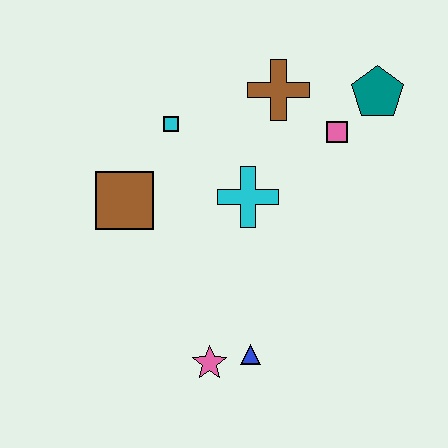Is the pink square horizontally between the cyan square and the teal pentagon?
Yes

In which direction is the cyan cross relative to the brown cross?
The cyan cross is below the brown cross.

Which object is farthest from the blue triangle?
The teal pentagon is farthest from the blue triangle.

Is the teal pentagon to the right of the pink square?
Yes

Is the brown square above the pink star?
Yes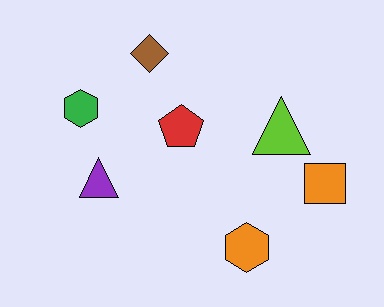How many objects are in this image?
There are 7 objects.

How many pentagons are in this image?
There is 1 pentagon.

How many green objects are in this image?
There is 1 green object.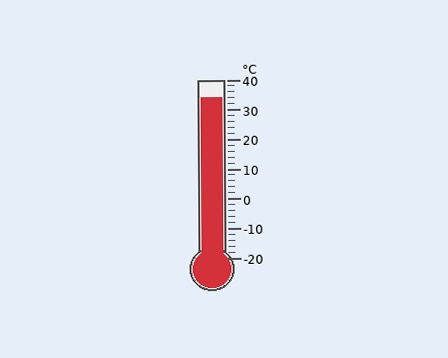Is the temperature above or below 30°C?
The temperature is above 30°C.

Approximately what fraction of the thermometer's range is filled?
The thermometer is filled to approximately 90% of its range.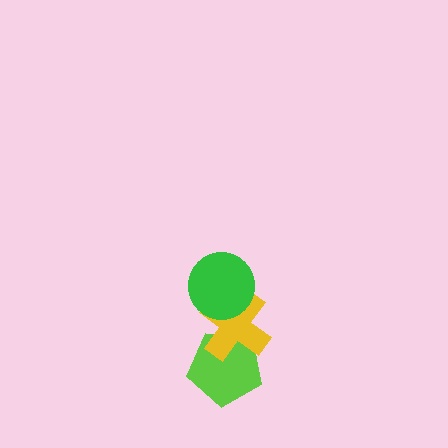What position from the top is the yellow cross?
The yellow cross is 2nd from the top.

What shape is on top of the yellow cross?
The green circle is on top of the yellow cross.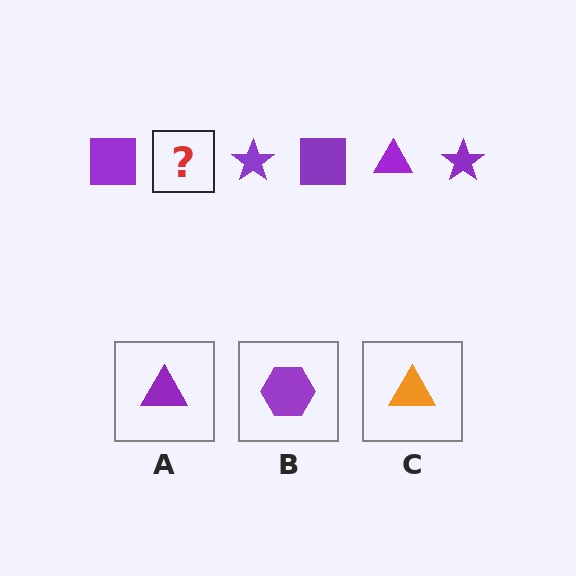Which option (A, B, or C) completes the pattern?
A.